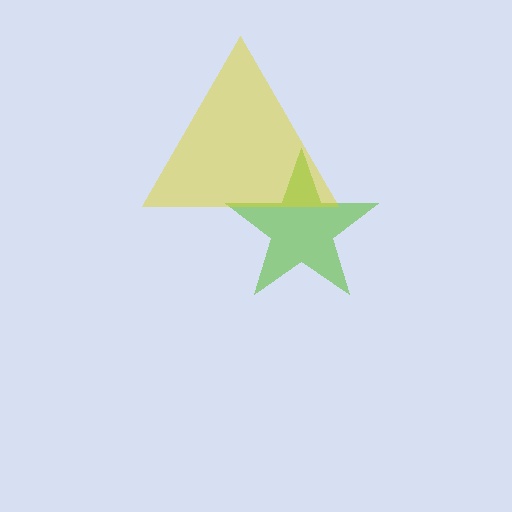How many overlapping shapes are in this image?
There are 2 overlapping shapes in the image.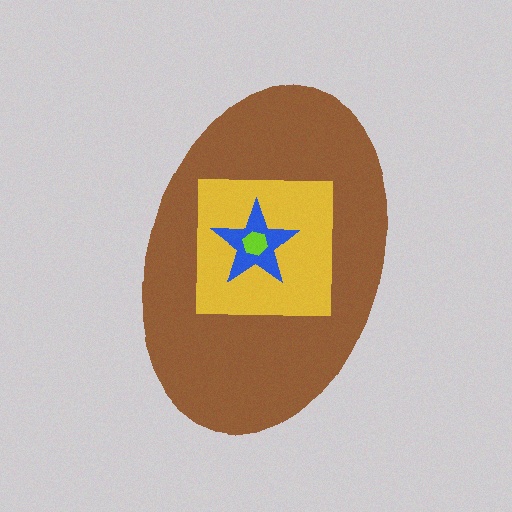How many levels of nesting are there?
4.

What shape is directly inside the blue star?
The lime hexagon.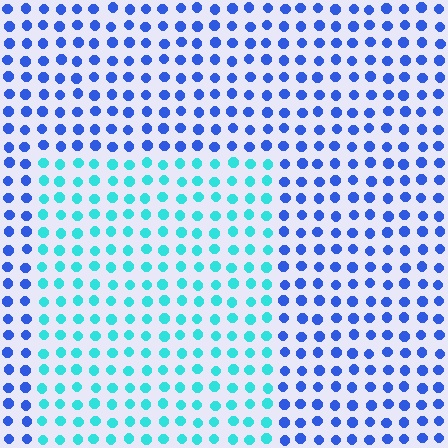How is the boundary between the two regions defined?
The boundary is defined purely by a slight shift in hue (about 48 degrees). Spacing, size, and orientation are identical on both sides.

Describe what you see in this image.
The image is filled with small blue elements in a uniform arrangement. A rectangle-shaped region is visible where the elements are tinted to a slightly different hue, forming a subtle color boundary.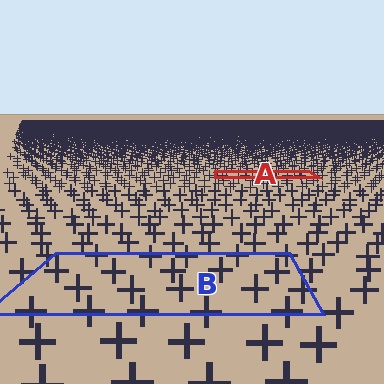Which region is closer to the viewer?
Region B is closer. The texture elements there are larger and more spread out.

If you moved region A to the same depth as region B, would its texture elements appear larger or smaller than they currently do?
They would appear larger. At a closer depth, the same texture elements are projected at a bigger on-screen size.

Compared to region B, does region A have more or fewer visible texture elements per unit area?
Region A has more texture elements per unit area — they are packed more densely because it is farther away.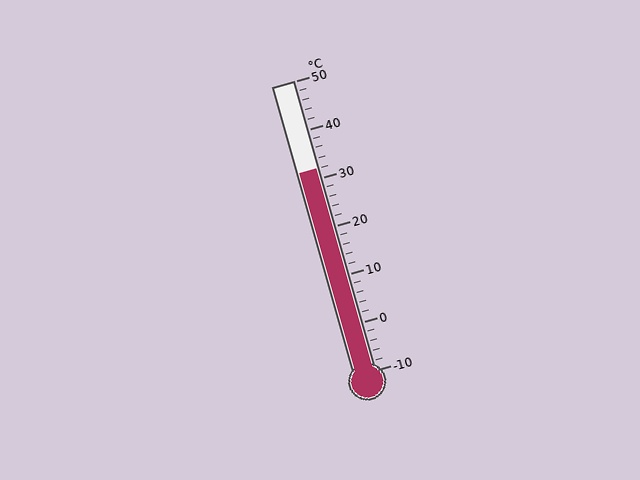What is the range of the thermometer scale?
The thermometer scale ranges from -10°C to 50°C.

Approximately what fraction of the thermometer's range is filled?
The thermometer is filled to approximately 70% of its range.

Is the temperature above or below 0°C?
The temperature is above 0°C.